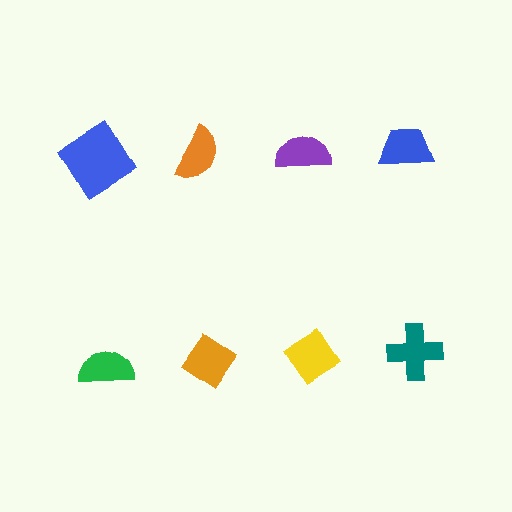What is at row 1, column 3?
A purple semicircle.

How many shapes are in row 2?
4 shapes.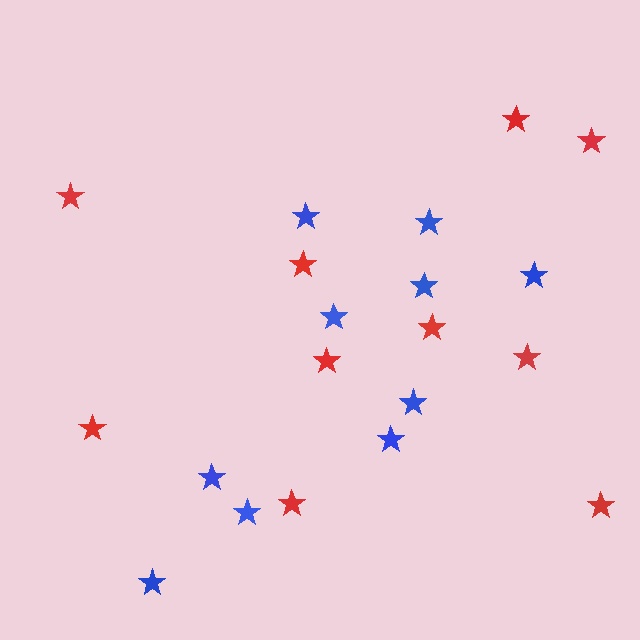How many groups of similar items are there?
There are 2 groups: one group of blue stars (10) and one group of red stars (10).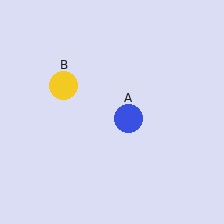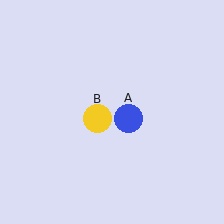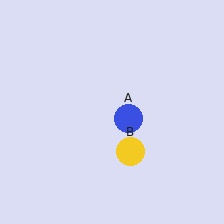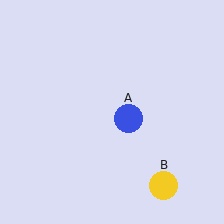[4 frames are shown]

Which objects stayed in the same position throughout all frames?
Blue circle (object A) remained stationary.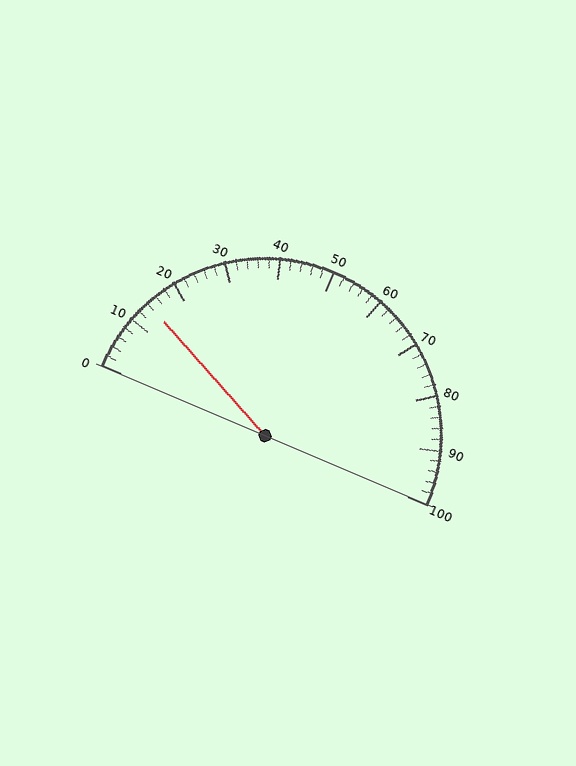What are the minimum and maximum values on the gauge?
The gauge ranges from 0 to 100.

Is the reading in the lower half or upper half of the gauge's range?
The reading is in the lower half of the range (0 to 100).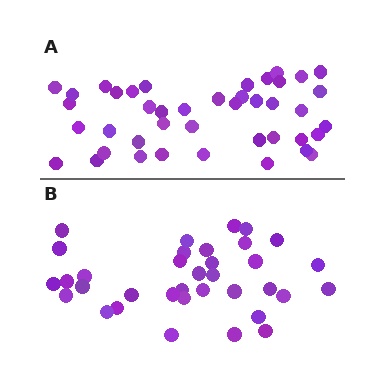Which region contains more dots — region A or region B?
Region A (the top region) has more dots.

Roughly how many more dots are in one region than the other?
Region A has roughly 8 or so more dots than region B.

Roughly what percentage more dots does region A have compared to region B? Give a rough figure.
About 20% more.